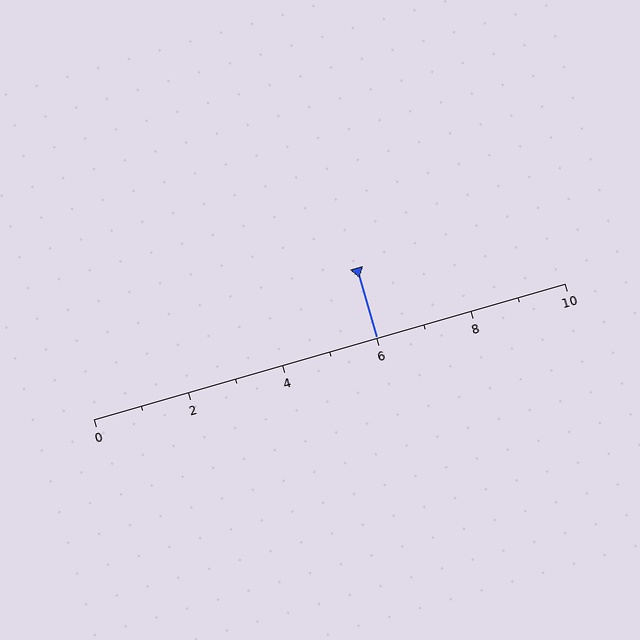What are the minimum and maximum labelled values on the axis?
The axis runs from 0 to 10.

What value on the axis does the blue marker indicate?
The marker indicates approximately 6.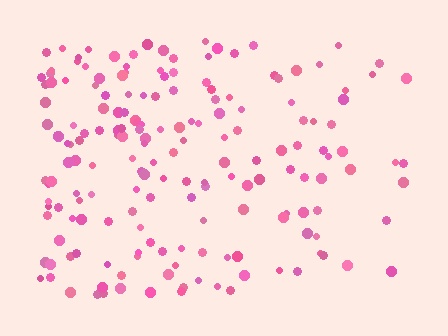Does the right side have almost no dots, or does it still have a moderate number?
Still a moderate number, just noticeably fewer than the left.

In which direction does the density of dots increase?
From right to left, with the left side densest.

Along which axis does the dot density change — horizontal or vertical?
Horizontal.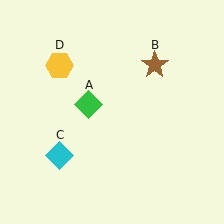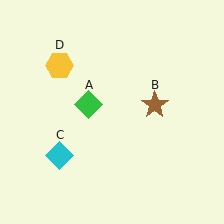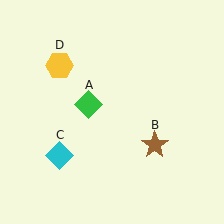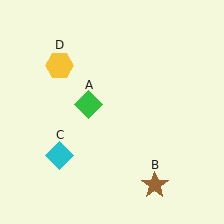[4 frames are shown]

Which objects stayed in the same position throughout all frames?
Green diamond (object A) and cyan diamond (object C) and yellow hexagon (object D) remained stationary.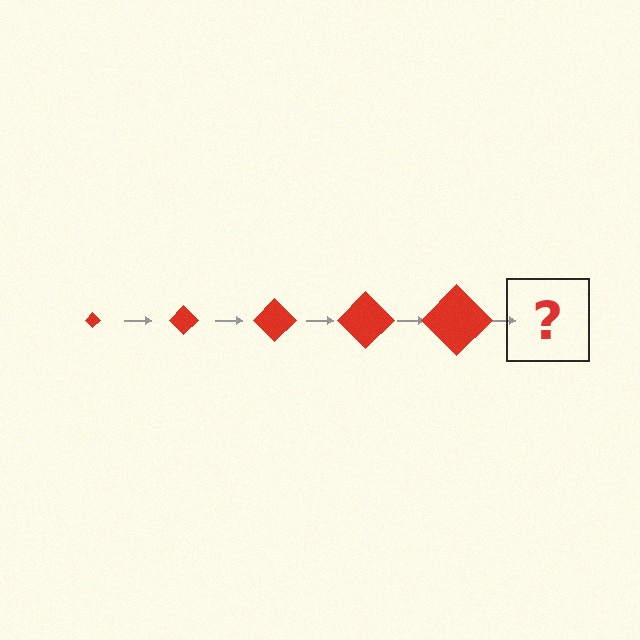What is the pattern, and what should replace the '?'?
The pattern is that the diamond gets progressively larger each step. The '?' should be a red diamond, larger than the previous one.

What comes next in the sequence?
The next element should be a red diamond, larger than the previous one.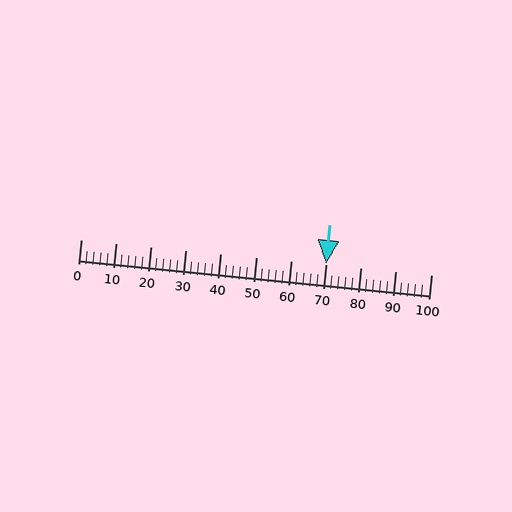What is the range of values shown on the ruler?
The ruler shows values from 0 to 100.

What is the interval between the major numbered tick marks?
The major tick marks are spaced 10 units apart.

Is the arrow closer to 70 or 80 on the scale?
The arrow is closer to 70.